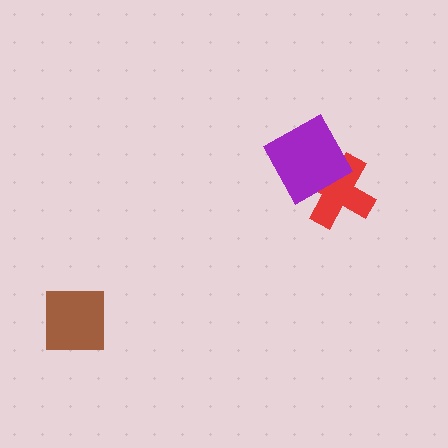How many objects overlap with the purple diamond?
1 object overlaps with the purple diamond.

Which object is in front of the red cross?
The purple diamond is in front of the red cross.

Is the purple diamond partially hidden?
No, no other shape covers it.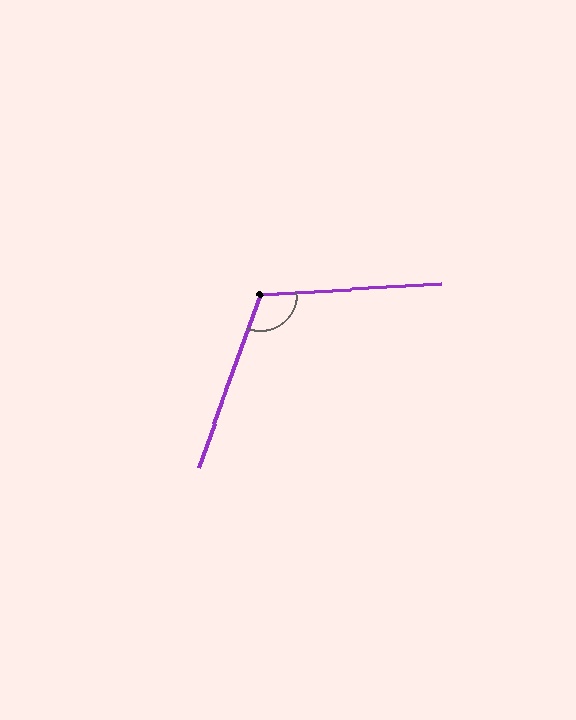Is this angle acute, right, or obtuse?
It is obtuse.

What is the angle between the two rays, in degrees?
Approximately 113 degrees.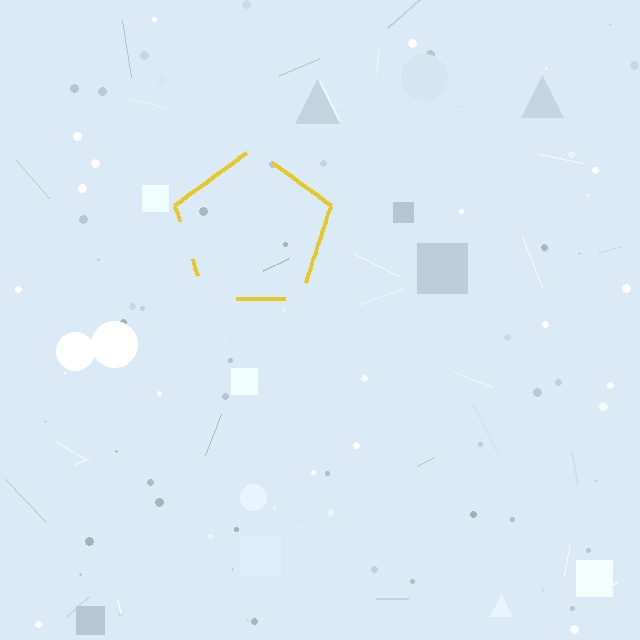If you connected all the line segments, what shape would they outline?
They would outline a pentagon.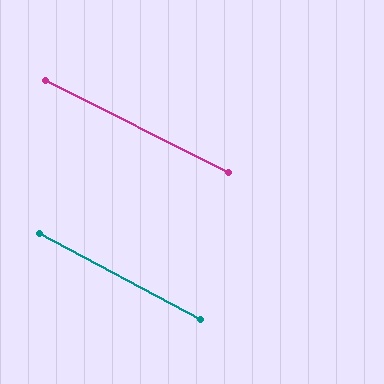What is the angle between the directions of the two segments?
Approximately 1 degree.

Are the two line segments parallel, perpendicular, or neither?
Parallel — their directions differ by only 1.0°.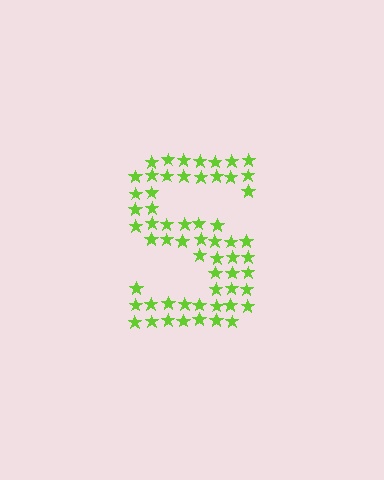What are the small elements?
The small elements are stars.